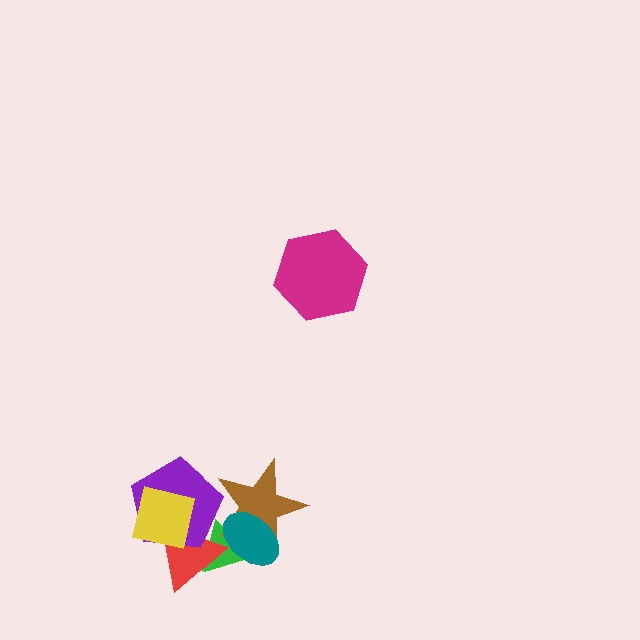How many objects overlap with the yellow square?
2 objects overlap with the yellow square.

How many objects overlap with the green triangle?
4 objects overlap with the green triangle.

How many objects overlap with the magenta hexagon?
0 objects overlap with the magenta hexagon.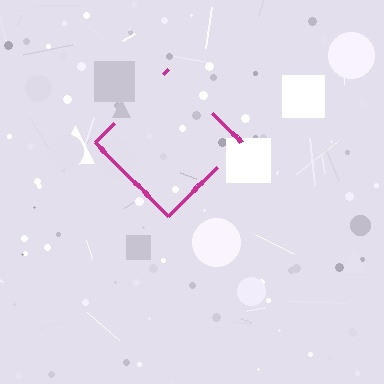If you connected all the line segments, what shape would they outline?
They would outline a diamond.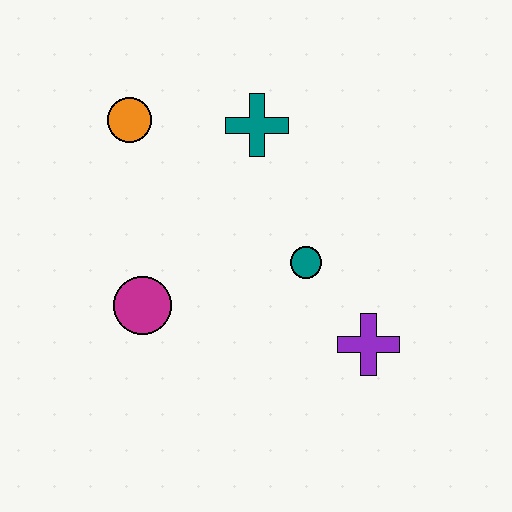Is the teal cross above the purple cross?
Yes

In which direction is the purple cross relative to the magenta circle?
The purple cross is to the right of the magenta circle.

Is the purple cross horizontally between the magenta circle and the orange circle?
No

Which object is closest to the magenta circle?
The teal circle is closest to the magenta circle.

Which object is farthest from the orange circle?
The purple cross is farthest from the orange circle.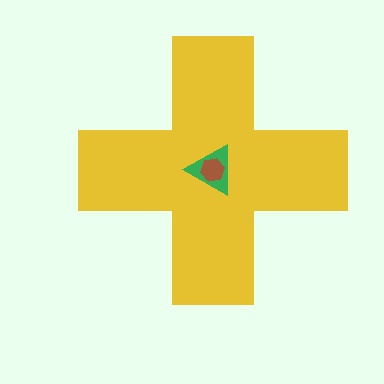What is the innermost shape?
The brown hexagon.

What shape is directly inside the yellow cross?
The green triangle.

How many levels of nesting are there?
3.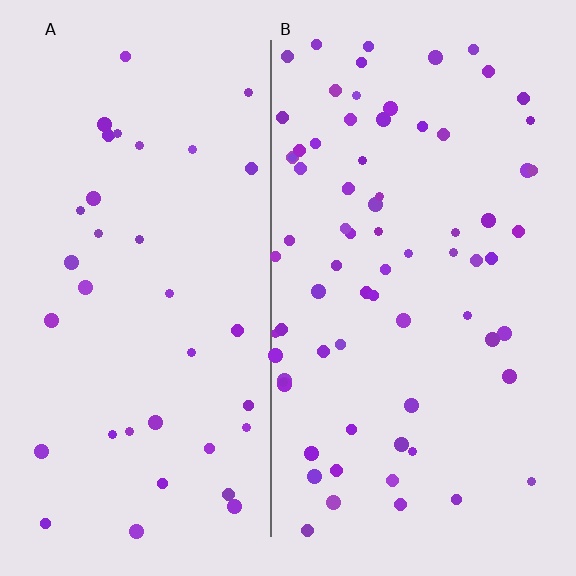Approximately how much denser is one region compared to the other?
Approximately 2.1× — region B over region A.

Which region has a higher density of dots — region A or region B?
B (the right).